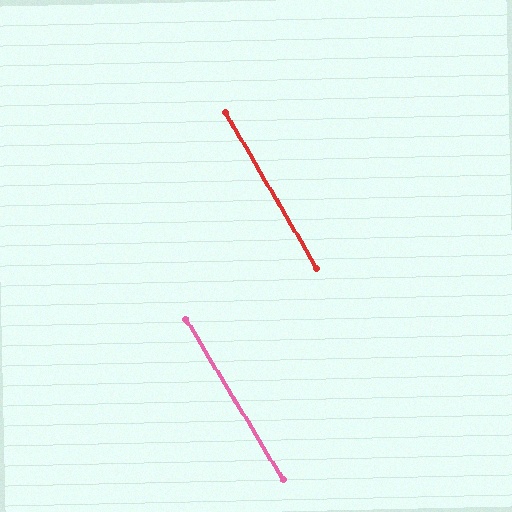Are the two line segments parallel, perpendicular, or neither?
Parallel — their directions differ by only 1.1°.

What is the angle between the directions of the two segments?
Approximately 1 degree.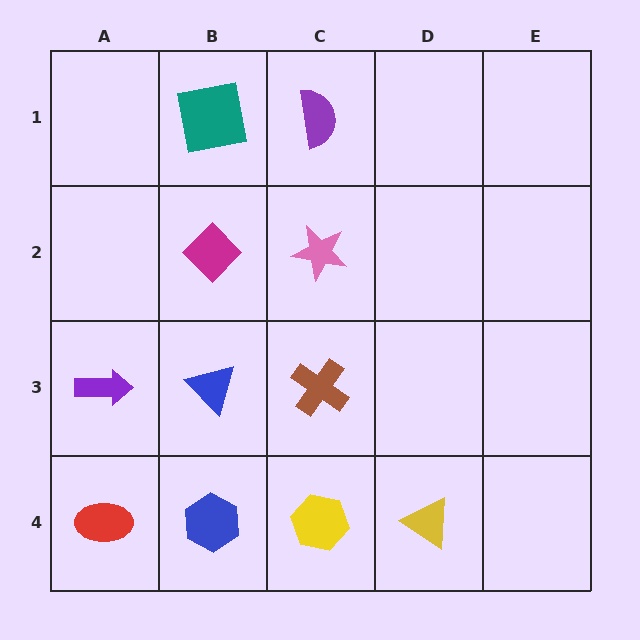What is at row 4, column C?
A yellow hexagon.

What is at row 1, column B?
A teal square.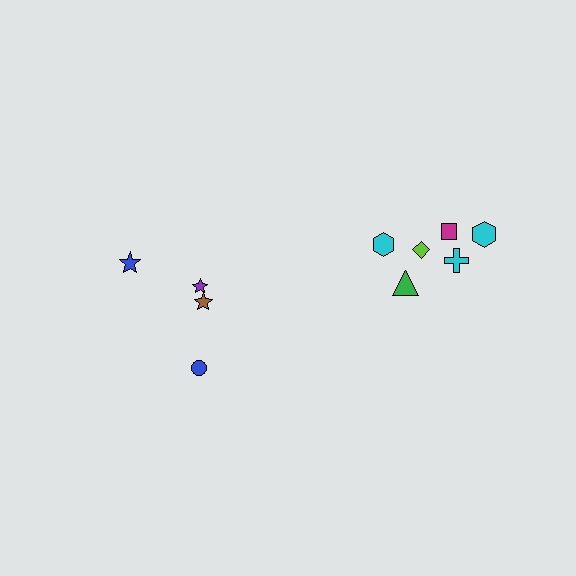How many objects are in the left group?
There are 4 objects.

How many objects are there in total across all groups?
There are 10 objects.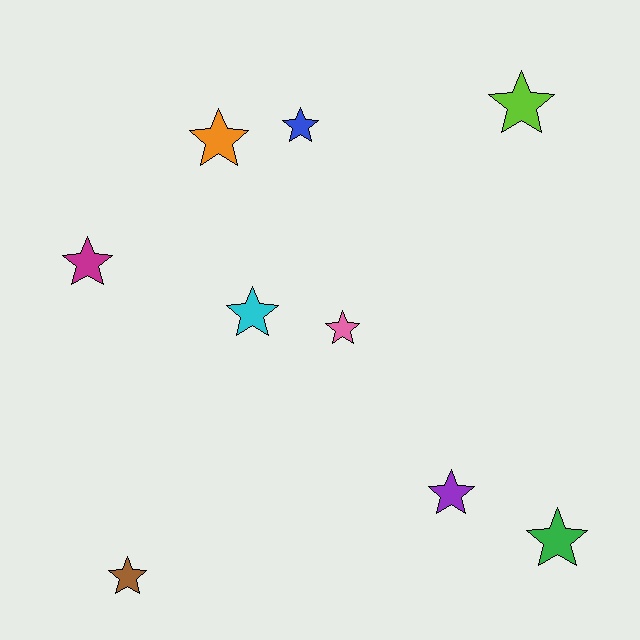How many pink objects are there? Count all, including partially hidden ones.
There is 1 pink object.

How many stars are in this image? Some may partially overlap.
There are 9 stars.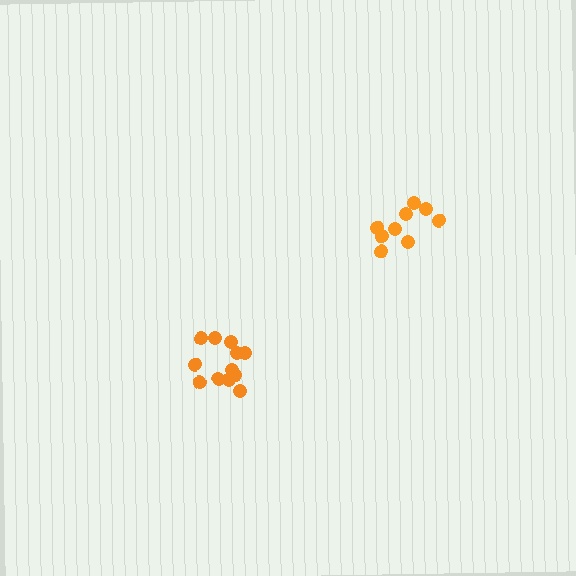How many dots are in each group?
Group 1: 12 dots, Group 2: 9 dots (21 total).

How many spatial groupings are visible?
There are 2 spatial groupings.